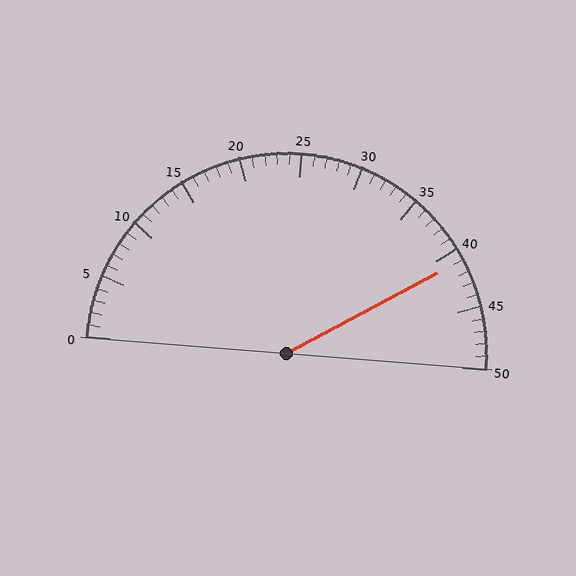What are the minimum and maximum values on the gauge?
The gauge ranges from 0 to 50.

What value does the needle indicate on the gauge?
The needle indicates approximately 41.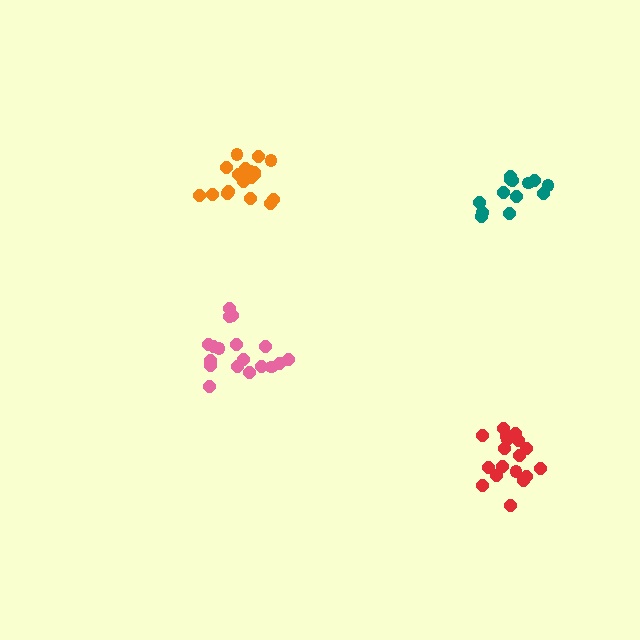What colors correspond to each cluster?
The clusters are colored: pink, teal, red, orange.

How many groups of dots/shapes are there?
There are 4 groups.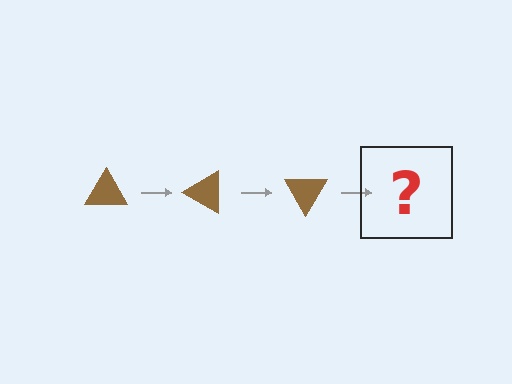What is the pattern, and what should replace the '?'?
The pattern is that the triangle rotates 30 degrees each step. The '?' should be a brown triangle rotated 90 degrees.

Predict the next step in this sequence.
The next step is a brown triangle rotated 90 degrees.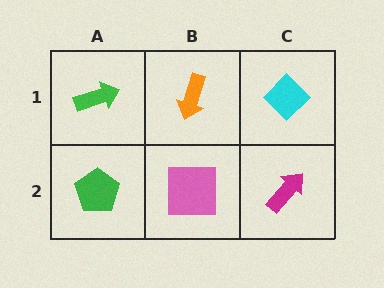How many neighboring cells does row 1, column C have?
2.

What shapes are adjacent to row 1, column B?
A pink square (row 2, column B), a green arrow (row 1, column A), a cyan diamond (row 1, column C).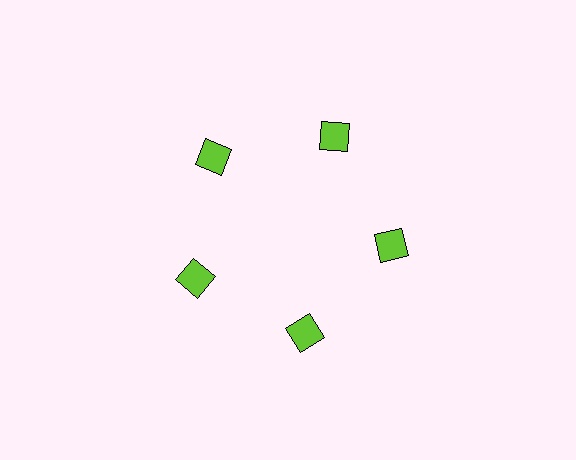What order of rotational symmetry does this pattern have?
This pattern has 5-fold rotational symmetry.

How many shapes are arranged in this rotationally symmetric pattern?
There are 5 shapes, arranged in 5 groups of 1.